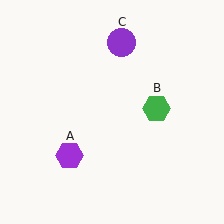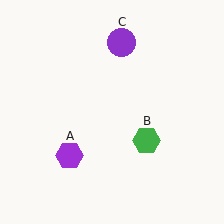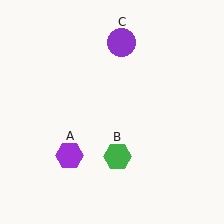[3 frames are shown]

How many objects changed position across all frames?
1 object changed position: green hexagon (object B).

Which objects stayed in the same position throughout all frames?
Purple hexagon (object A) and purple circle (object C) remained stationary.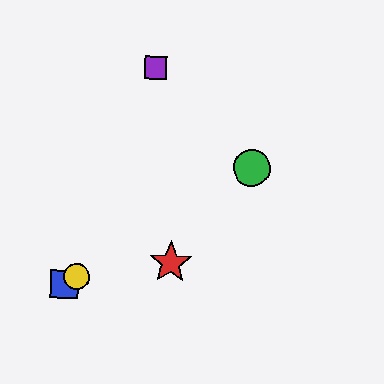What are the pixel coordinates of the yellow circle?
The yellow circle is at (76, 277).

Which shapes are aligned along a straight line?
The blue square, the green circle, the yellow circle are aligned along a straight line.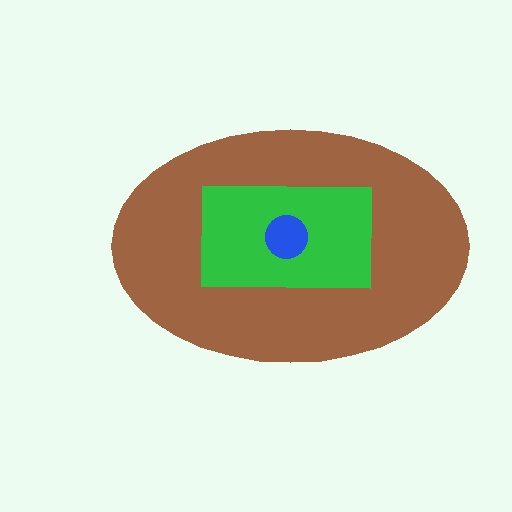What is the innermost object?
The blue circle.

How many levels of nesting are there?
3.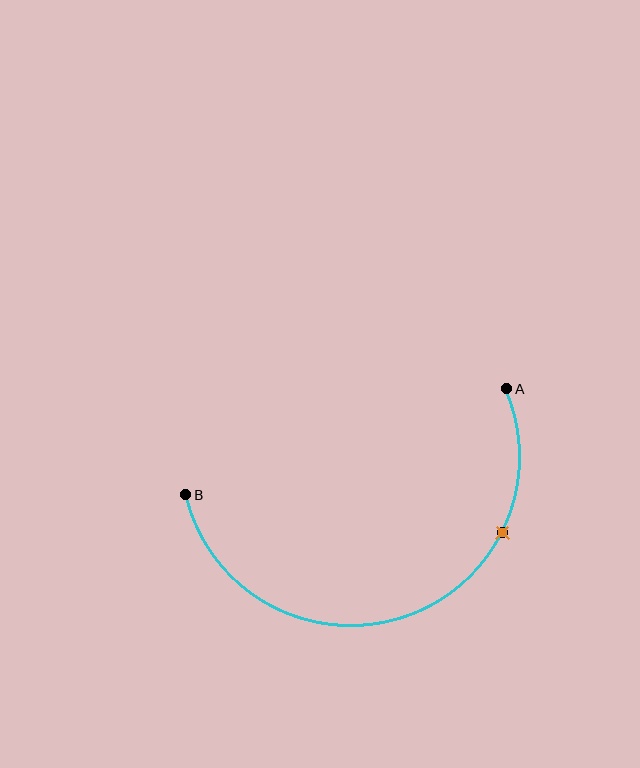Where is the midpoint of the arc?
The arc midpoint is the point on the curve farthest from the straight line joining A and B. It sits below that line.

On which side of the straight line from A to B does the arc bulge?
The arc bulges below the straight line connecting A and B.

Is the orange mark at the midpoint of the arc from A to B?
No. The orange mark lies on the arc but is closer to endpoint A. The arc midpoint would be at the point on the curve equidistant along the arc from both A and B.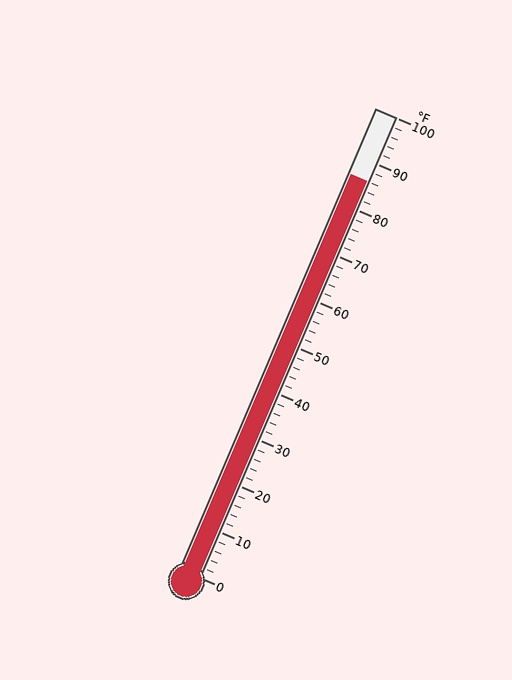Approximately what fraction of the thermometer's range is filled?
The thermometer is filled to approximately 85% of its range.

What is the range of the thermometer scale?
The thermometer scale ranges from 0°F to 100°F.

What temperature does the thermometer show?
The thermometer shows approximately 86°F.